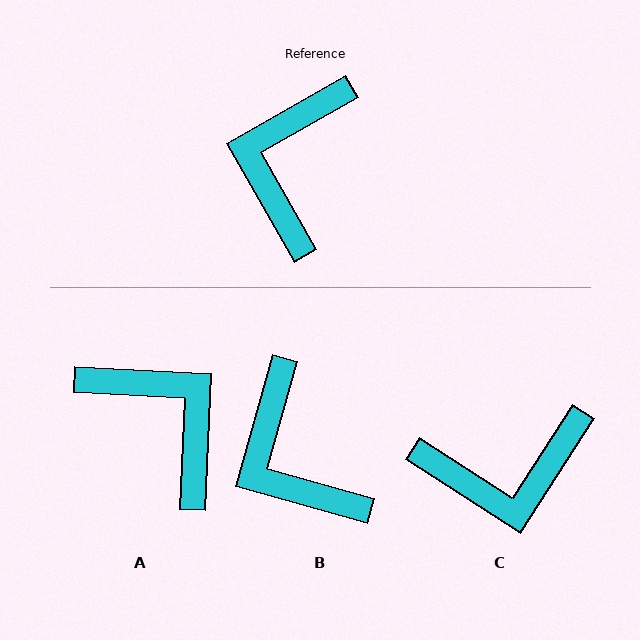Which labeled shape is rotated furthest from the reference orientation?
A, about 122 degrees away.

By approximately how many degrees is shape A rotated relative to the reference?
Approximately 122 degrees clockwise.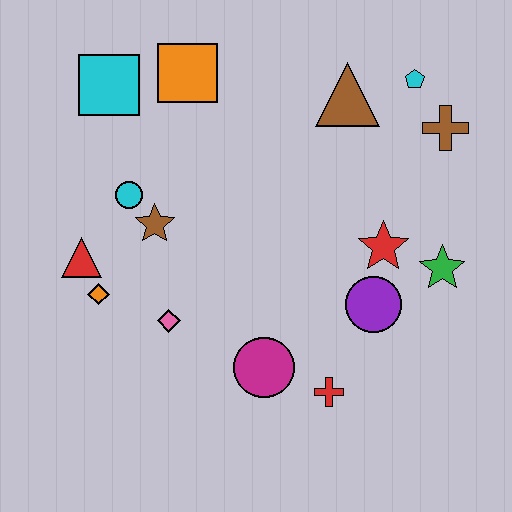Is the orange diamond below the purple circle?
No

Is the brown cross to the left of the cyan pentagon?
No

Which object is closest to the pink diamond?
The orange diamond is closest to the pink diamond.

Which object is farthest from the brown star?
The brown cross is farthest from the brown star.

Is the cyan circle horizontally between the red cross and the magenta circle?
No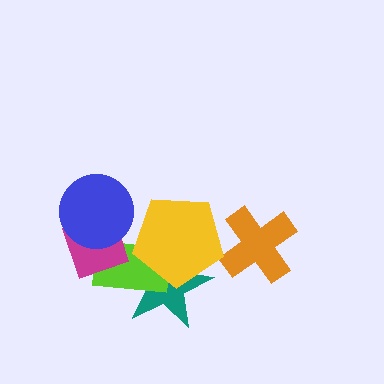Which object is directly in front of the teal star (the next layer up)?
The lime rectangle is directly in front of the teal star.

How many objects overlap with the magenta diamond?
2 objects overlap with the magenta diamond.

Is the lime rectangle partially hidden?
Yes, it is partially covered by another shape.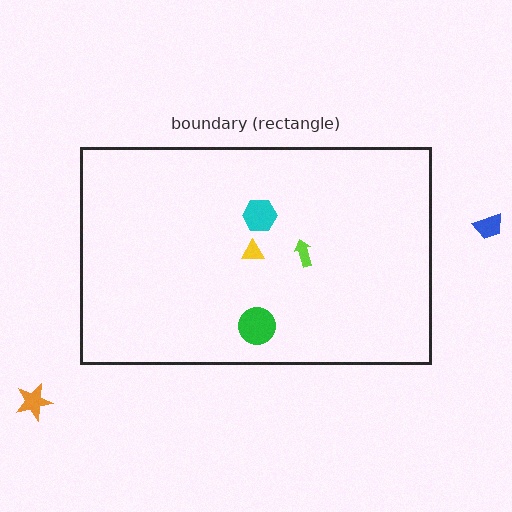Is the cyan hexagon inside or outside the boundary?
Inside.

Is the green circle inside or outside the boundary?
Inside.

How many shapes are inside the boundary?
4 inside, 2 outside.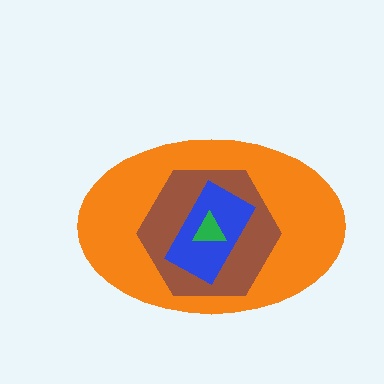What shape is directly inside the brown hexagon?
The blue rectangle.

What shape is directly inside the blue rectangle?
The green triangle.